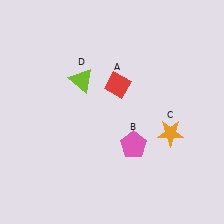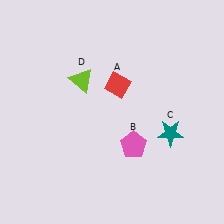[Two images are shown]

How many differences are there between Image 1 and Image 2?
There is 1 difference between the two images.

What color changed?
The star (C) changed from orange in Image 1 to teal in Image 2.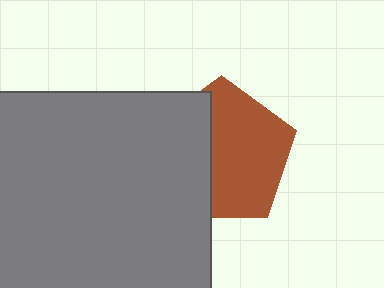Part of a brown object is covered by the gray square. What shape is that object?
It is a pentagon.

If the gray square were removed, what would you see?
You would see the complete brown pentagon.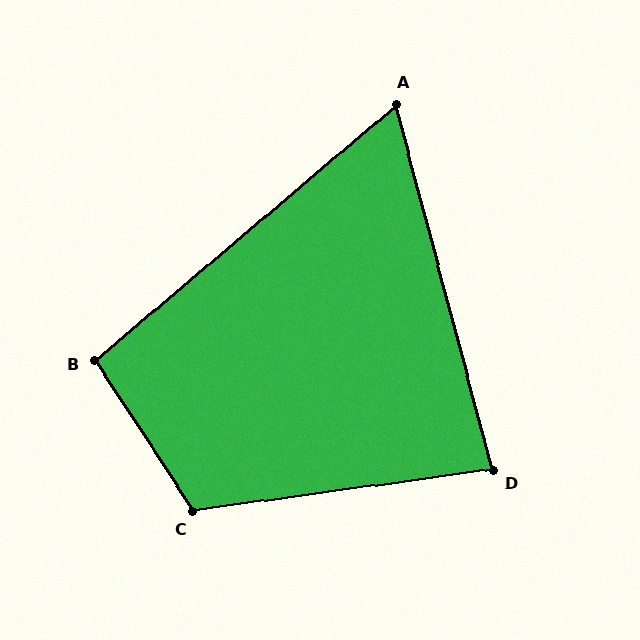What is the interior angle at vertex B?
Approximately 97 degrees (obtuse).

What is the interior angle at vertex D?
Approximately 83 degrees (acute).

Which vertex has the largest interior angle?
C, at approximately 115 degrees.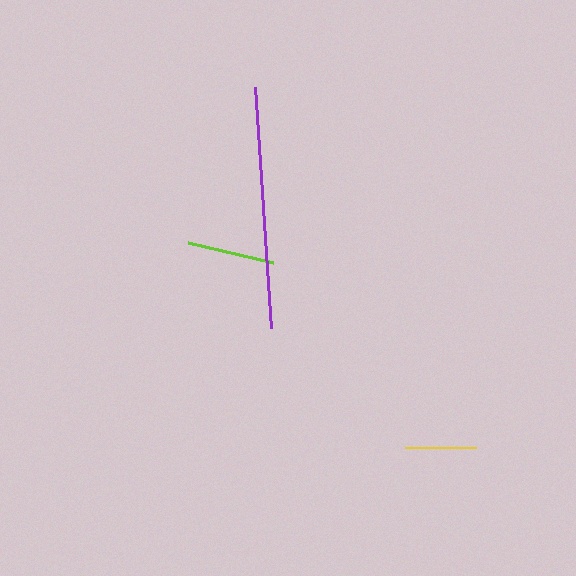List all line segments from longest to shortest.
From longest to shortest: purple, lime, yellow.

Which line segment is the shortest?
The yellow line is the shortest at approximately 72 pixels.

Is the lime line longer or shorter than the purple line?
The purple line is longer than the lime line.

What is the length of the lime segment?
The lime segment is approximately 87 pixels long.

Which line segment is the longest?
The purple line is the longest at approximately 242 pixels.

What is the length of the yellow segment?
The yellow segment is approximately 72 pixels long.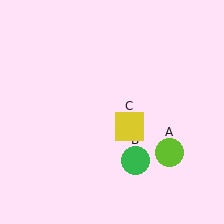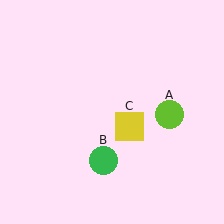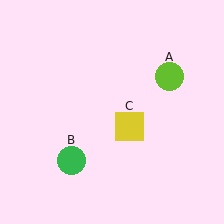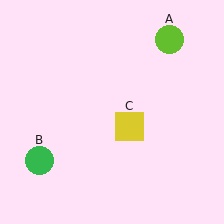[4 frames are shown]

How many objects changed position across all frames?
2 objects changed position: lime circle (object A), green circle (object B).